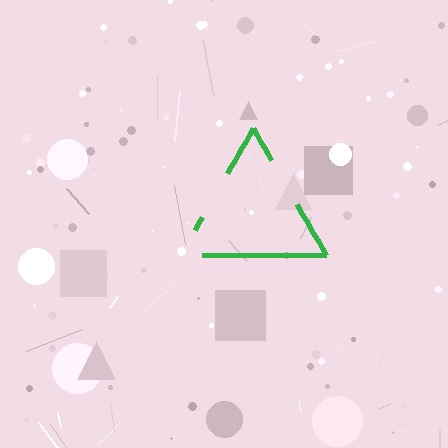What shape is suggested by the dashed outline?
The dashed outline suggests a triangle.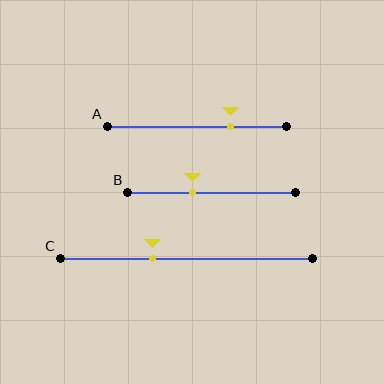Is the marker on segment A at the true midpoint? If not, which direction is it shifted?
No, the marker on segment A is shifted to the right by about 19% of the segment length.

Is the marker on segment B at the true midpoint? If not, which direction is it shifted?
No, the marker on segment B is shifted to the left by about 11% of the segment length.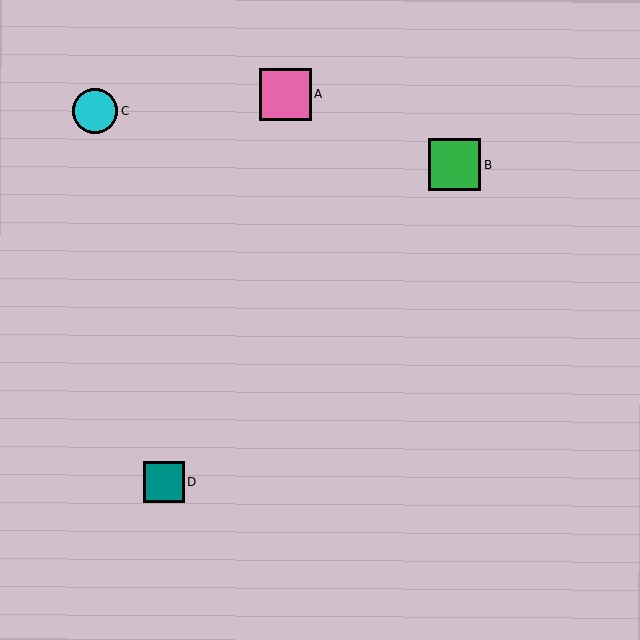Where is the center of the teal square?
The center of the teal square is at (164, 482).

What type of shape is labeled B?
Shape B is a green square.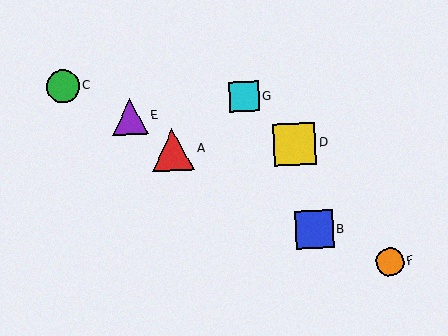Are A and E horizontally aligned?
No, A is at y≈150 and E is at y≈117.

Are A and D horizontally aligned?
Yes, both are at y≈150.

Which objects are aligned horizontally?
Objects A, D are aligned horizontally.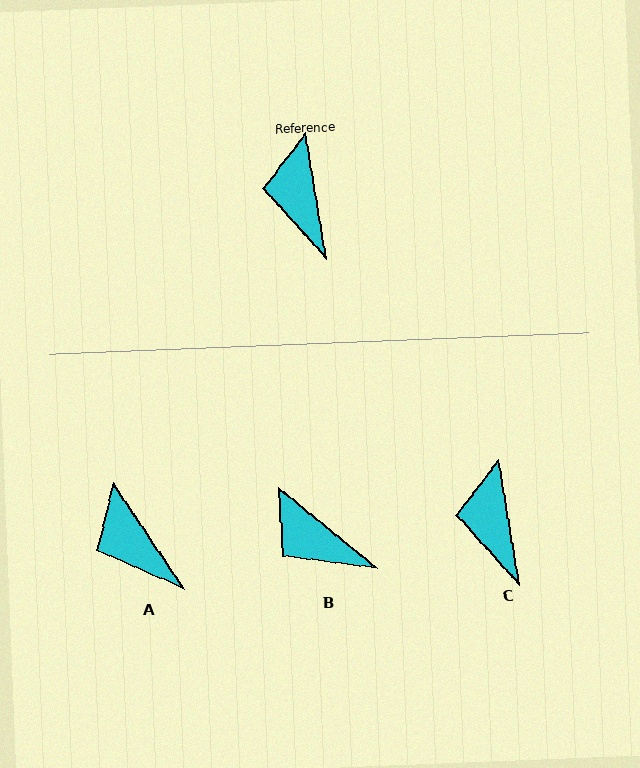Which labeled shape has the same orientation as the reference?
C.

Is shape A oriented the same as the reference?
No, it is off by about 25 degrees.